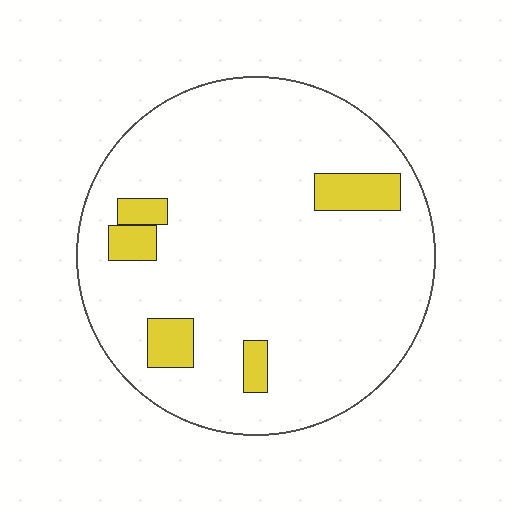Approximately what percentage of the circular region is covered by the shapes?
Approximately 10%.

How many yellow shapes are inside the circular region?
5.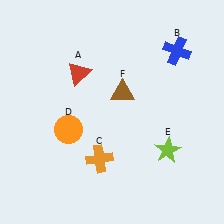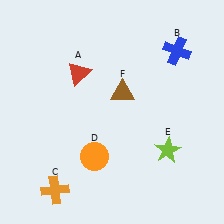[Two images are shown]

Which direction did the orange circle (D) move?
The orange circle (D) moved right.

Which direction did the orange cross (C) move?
The orange cross (C) moved left.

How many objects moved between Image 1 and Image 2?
2 objects moved between the two images.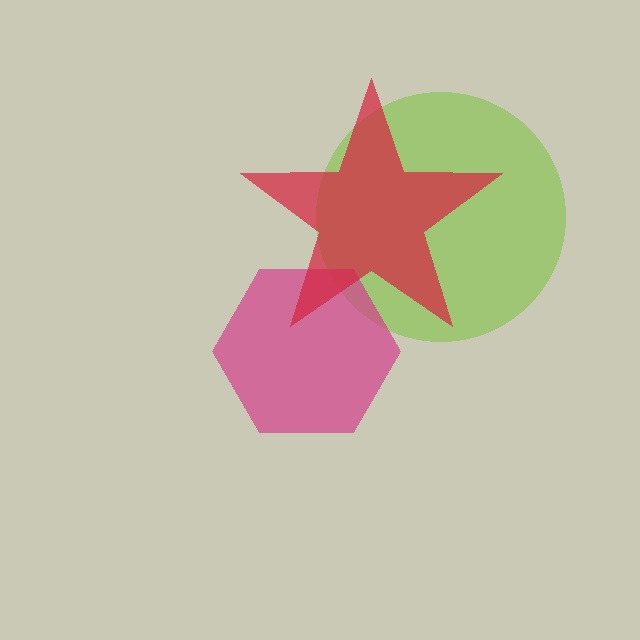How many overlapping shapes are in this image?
There are 3 overlapping shapes in the image.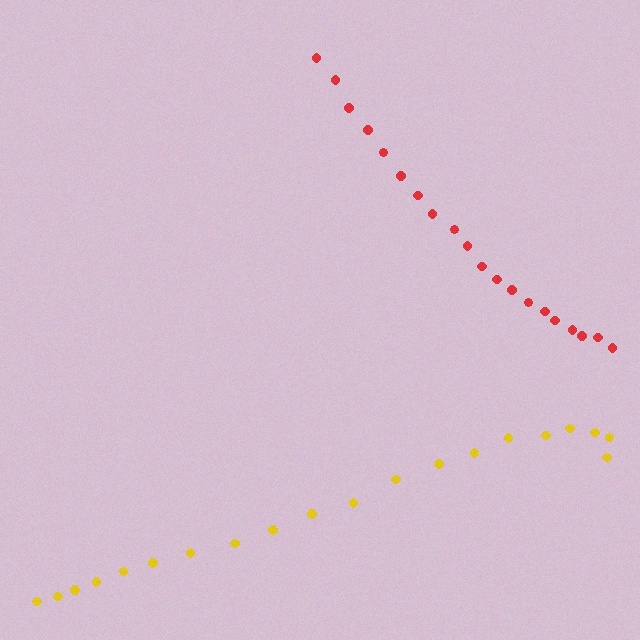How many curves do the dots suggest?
There are 2 distinct paths.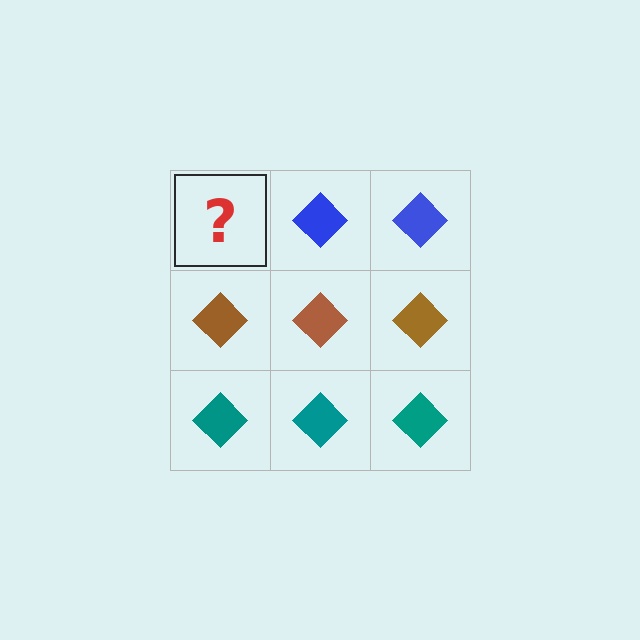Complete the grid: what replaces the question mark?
The question mark should be replaced with a blue diamond.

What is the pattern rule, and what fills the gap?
The rule is that each row has a consistent color. The gap should be filled with a blue diamond.